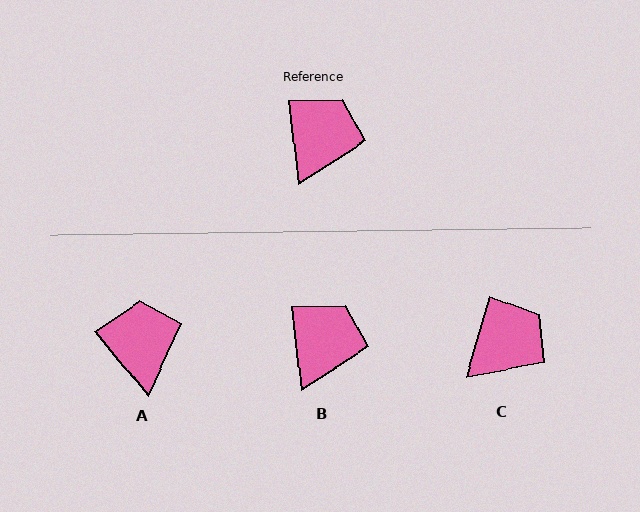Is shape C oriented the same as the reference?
No, it is off by about 23 degrees.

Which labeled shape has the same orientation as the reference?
B.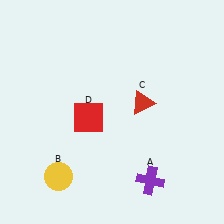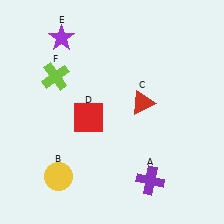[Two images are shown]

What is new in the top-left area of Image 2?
A lime cross (F) was added in the top-left area of Image 2.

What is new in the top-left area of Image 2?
A purple star (E) was added in the top-left area of Image 2.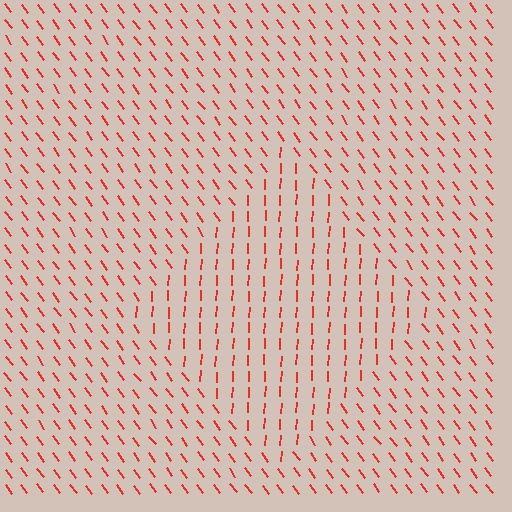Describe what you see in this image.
The image is filled with small red line segments. A diamond region in the image has lines oriented differently from the surrounding lines, creating a visible texture boundary.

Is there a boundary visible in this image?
Yes, there is a texture boundary formed by a change in line orientation.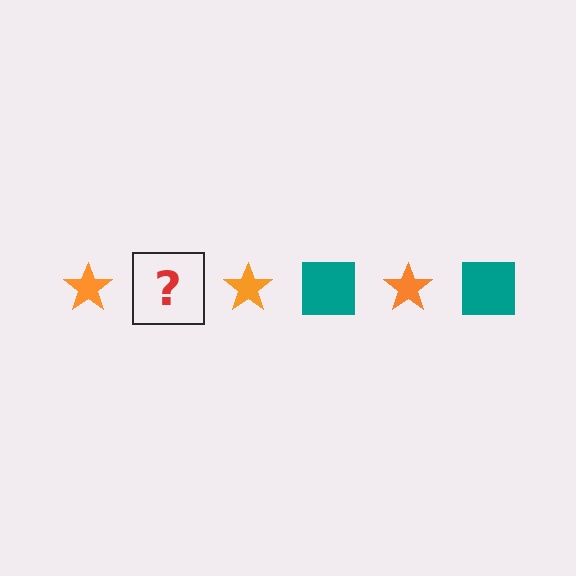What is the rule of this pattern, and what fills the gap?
The rule is that the pattern alternates between orange star and teal square. The gap should be filled with a teal square.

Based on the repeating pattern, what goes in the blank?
The blank should be a teal square.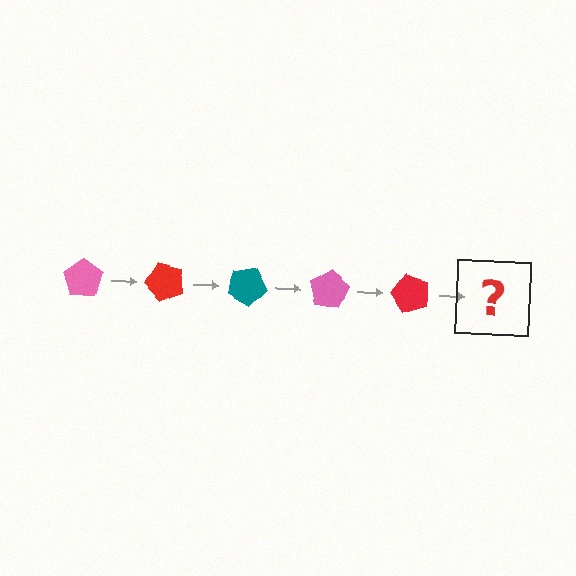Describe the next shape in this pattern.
It should be a teal pentagon, rotated 250 degrees from the start.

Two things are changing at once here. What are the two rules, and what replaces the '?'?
The two rules are that it rotates 50 degrees each step and the color cycles through pink, red, and teal. The '?' should be a teal pentagon, rotated 250 degrees from the start.